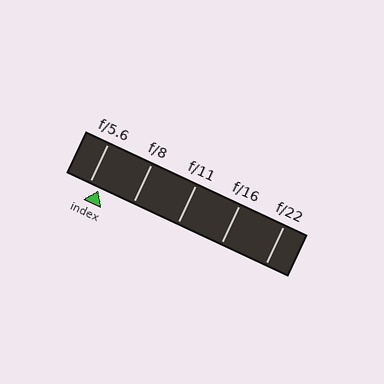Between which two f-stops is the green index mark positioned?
The index mark is between f/5.6 and f/8.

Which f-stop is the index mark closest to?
The index mark is closest to f/5.6.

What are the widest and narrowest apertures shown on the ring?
The widest aperture shown is f/5.6 and the narrowest is f/22.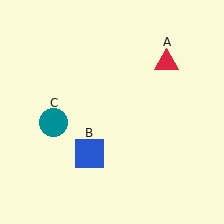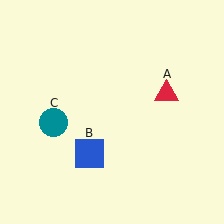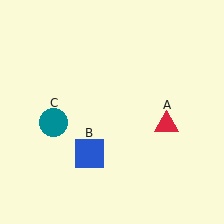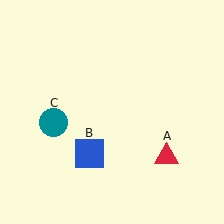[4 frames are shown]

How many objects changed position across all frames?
1 object changed position: red triangle (object A).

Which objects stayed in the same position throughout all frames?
Blue square (object B) and teal circle (object C) remained stationary.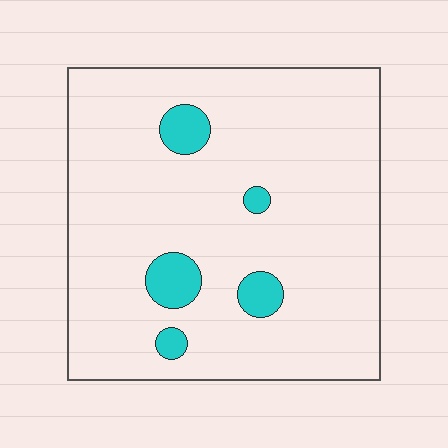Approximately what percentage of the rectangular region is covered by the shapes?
Approximately 10%.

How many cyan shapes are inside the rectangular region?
5.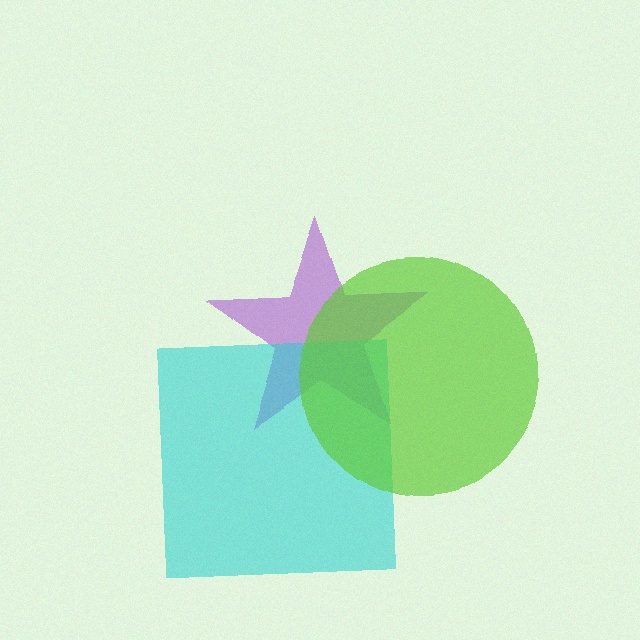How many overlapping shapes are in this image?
There are 3 overlapping shapes in the image.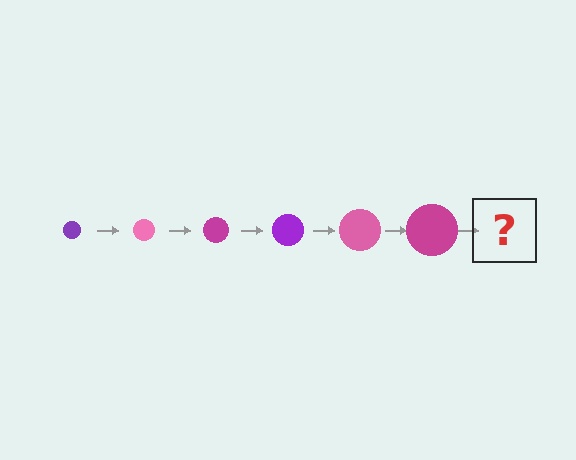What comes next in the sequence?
The next element should be a purple circle, larger than the previous one.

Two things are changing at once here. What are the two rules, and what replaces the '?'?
The two rules are that the circle grows larger each step and the color cycles through purple, pink, and magenta. The '?' should be a purple circle, larger than the previous one.